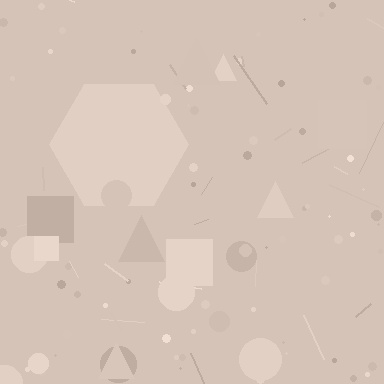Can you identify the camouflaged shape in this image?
The camouflaged shape is a hexagon.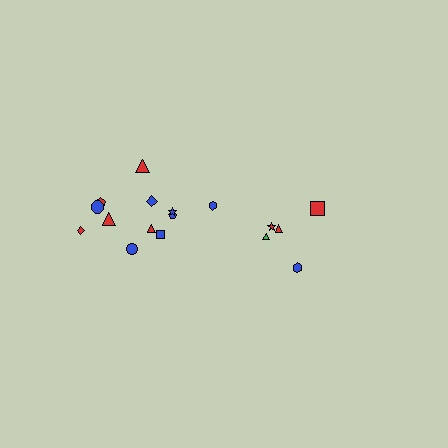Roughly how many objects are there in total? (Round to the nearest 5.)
Roughly 15 objects in total.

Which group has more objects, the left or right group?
The left group.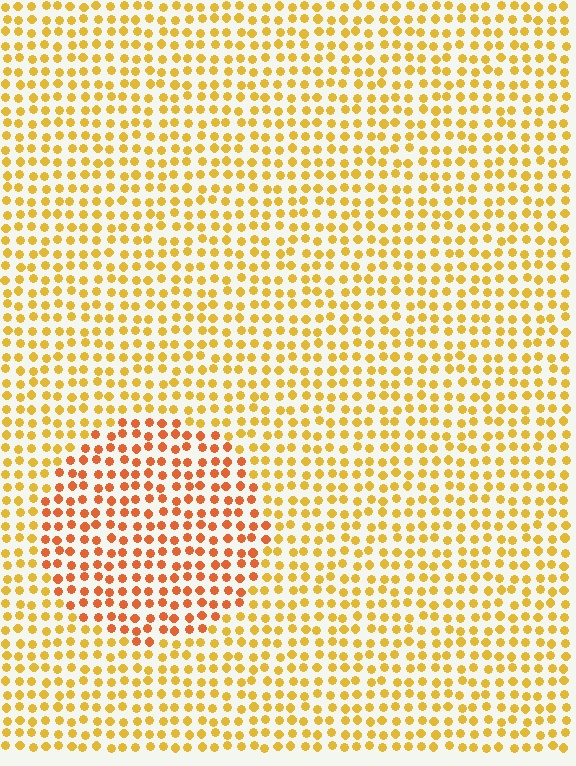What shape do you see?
I see a circle.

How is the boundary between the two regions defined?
The boundary is defined purely by a slight shift in hue (about 29 degrees). Spacing, size, and orientation are identical on both sides.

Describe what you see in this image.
The image is filled with small yellow elements in a uniform arrangement. A circle-shaped region is visible where the elements are tinted to a slightly different hue, forming a subtle color boundary.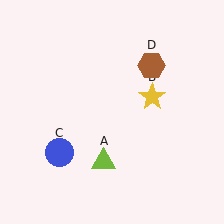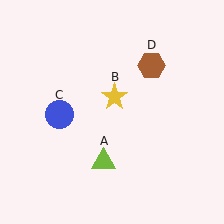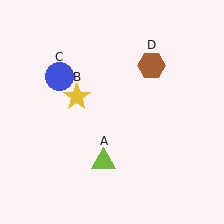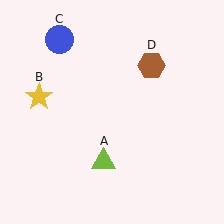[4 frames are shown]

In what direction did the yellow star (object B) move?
The yellow star (object B) moved left.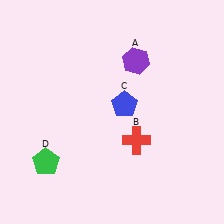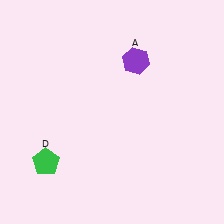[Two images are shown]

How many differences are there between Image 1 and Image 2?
There are 2 differences between the two images.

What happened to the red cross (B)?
The red cross (B) was removed in Image 2. It was in the bottom-right area of Image 1.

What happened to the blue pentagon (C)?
The blue pentagon (C) was removed in Image 2. It was in the top-right area of Image 1.